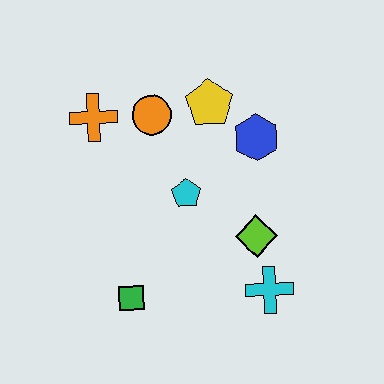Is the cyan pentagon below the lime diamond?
No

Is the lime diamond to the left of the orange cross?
No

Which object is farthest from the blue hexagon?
The green square is farthest from the blue hexagon.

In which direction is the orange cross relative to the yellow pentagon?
The orange cross is to the left of the yellow pentagon.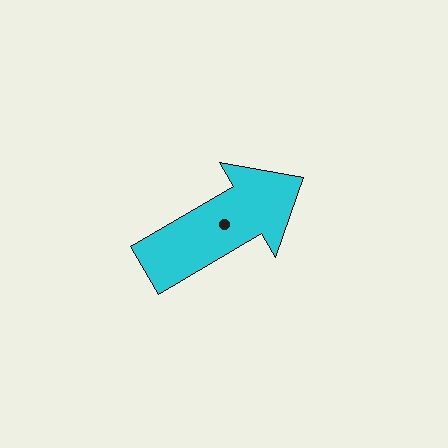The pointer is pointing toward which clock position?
Roughly 2 o'clock.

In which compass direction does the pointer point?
Northeast.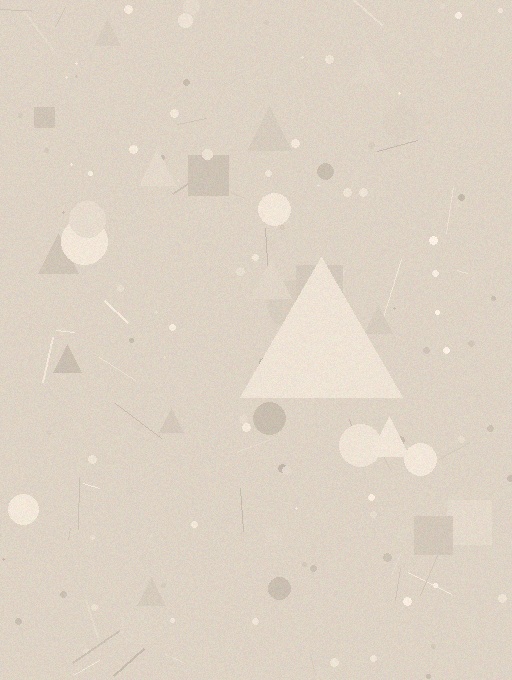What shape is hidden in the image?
A triangle is hidden in the image.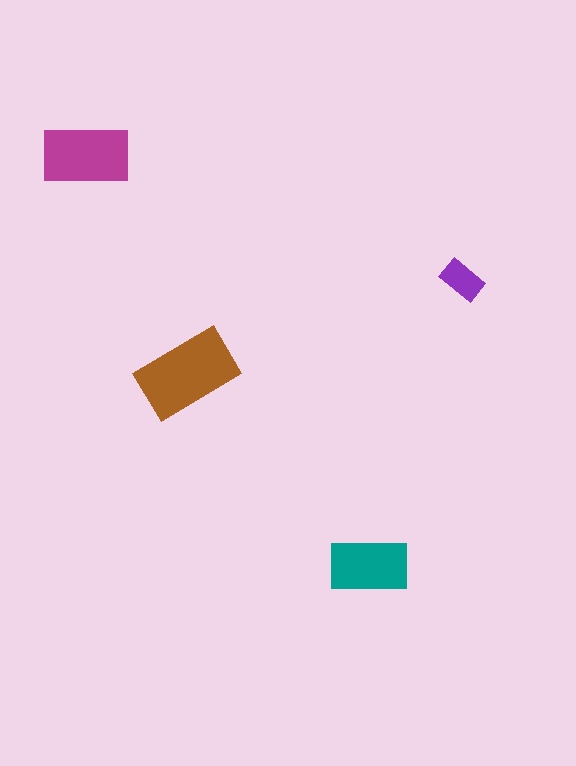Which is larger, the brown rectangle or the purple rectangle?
The brown one.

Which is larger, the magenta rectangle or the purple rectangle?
The magenta one.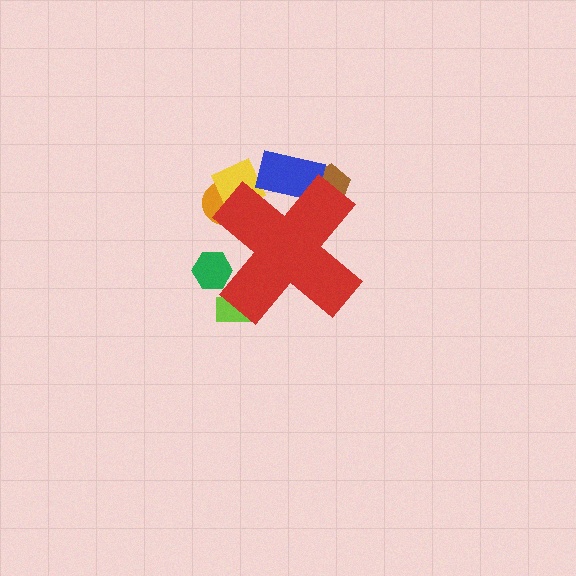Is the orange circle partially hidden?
Yes, the orange circle is partially hidden behind the red cross.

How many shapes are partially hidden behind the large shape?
6 shapes are partially hidden.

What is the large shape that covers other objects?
A red cross.